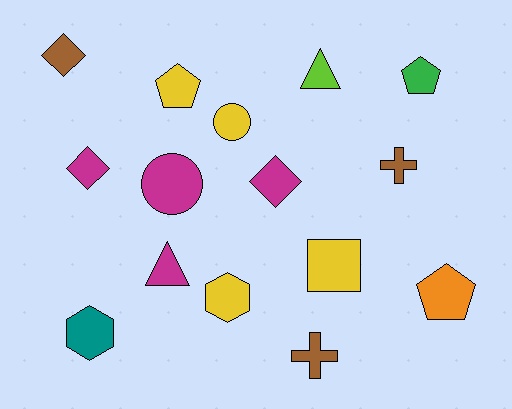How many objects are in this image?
There are 15 objects.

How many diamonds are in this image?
There are 3 diamonds.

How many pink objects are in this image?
There are no pink objects.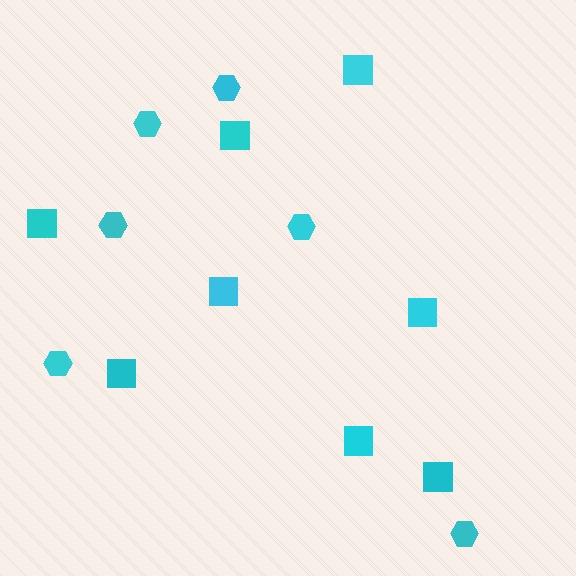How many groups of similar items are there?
There are 2 groups: one group of hexagons (6) and one group of squares (8).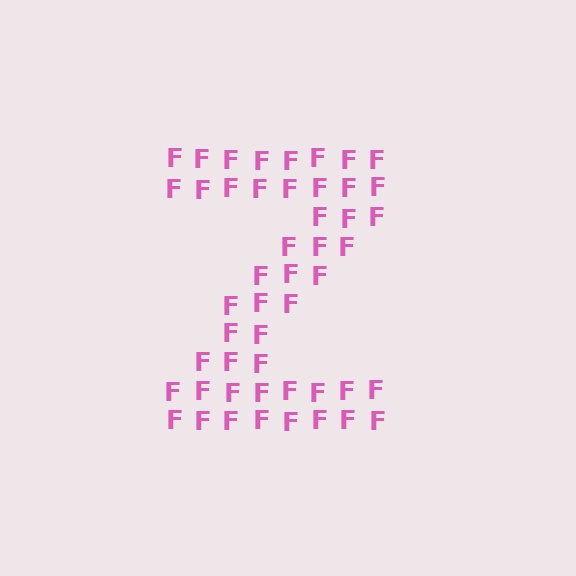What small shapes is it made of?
It is made of small letter F's.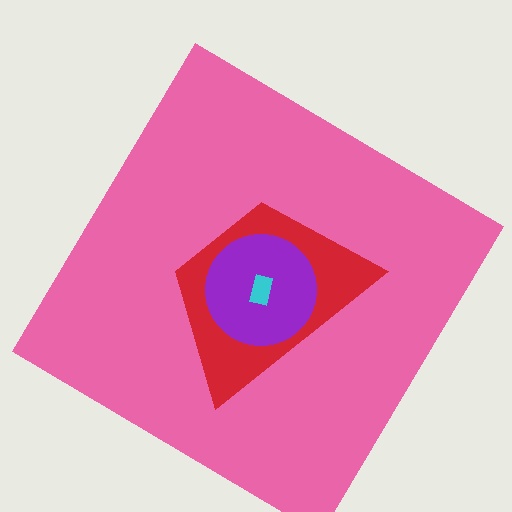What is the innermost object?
The cyan rectangle.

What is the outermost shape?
The pink diamond.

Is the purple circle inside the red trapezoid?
Yes.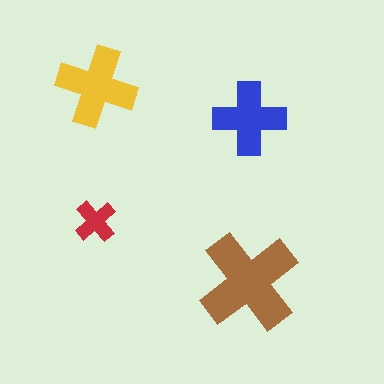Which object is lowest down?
The brown cross is bottommost.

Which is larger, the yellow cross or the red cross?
The yellow one.